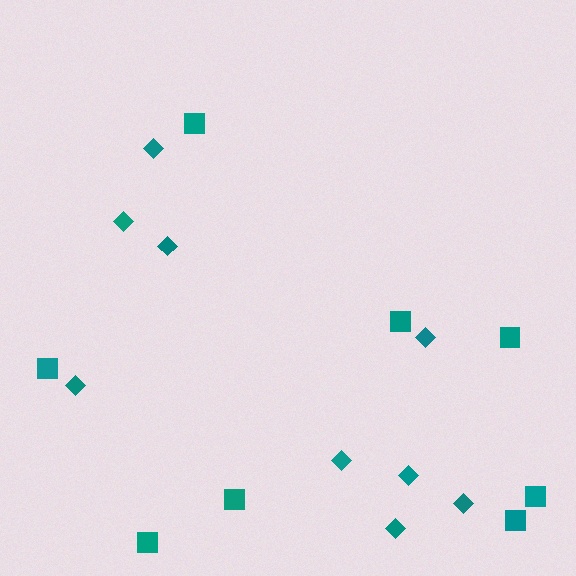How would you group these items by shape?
There are 2 groups: one group of diamonds (9) and one group of squares (8).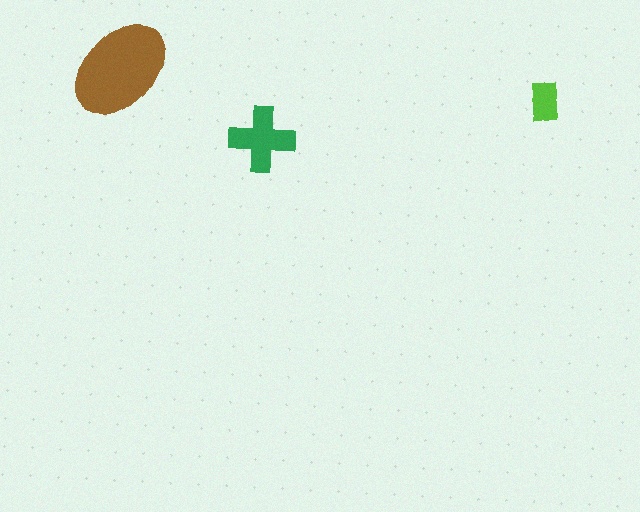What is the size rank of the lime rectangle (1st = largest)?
3rd.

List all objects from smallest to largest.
The lime rectangle, the green cross, the brown ellipse.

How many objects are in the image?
There are 3 objects in the image.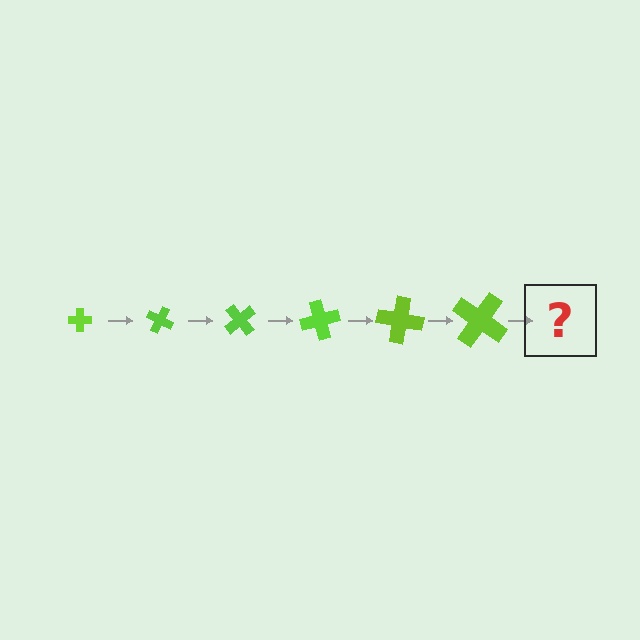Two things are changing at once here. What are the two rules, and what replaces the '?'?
The two rules are that the cross grows larger each step and it rotates 25 degrees each step. The '?' should be a cross, larger than the previous one and rotated 150 degrees from the start.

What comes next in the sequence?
The next element should be a cross, larger than the previous one and rotated 150 degrees from the start.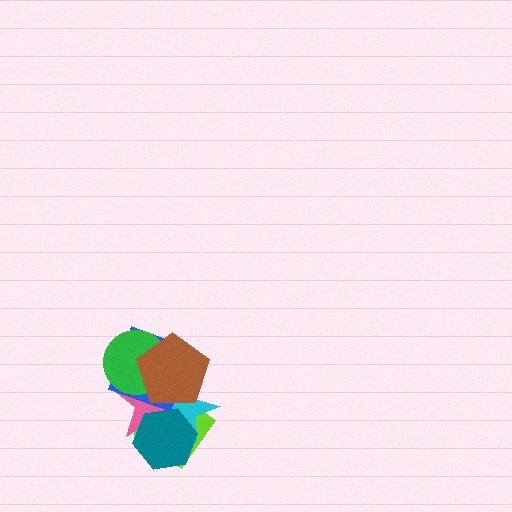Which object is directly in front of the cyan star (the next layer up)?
The pink star is directly in front of the cyan star.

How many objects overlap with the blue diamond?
6 objects overlap with the blue diamond.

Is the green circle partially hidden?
Yes, it is partially covered by another shape.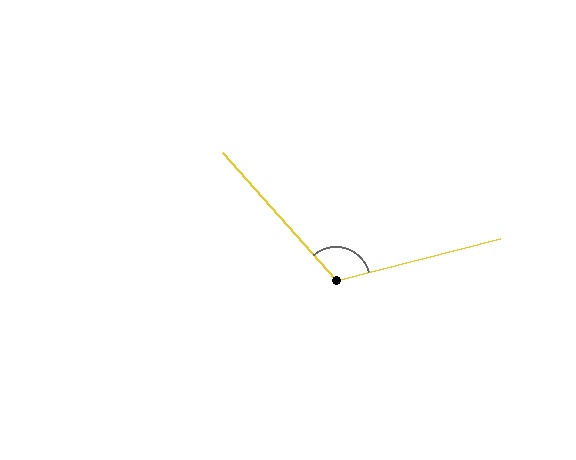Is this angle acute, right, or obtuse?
It is obtuse.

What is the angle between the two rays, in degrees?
Approximately 117 degrees.